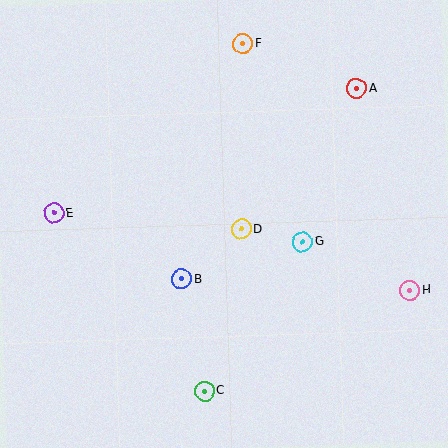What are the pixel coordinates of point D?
Point D is at (241, 229).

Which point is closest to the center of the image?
Point D at (241, 229) is closest to the center.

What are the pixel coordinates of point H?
Point H is at (410, 290).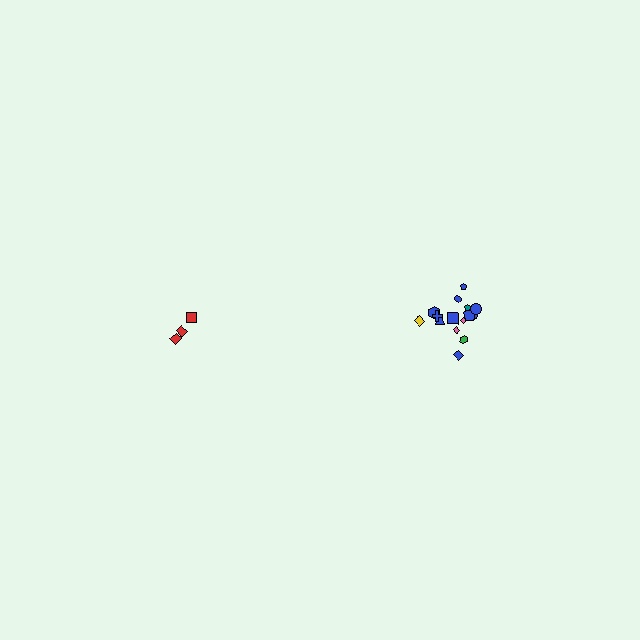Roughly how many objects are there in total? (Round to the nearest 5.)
Roughly 20 objects in total.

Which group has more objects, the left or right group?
The right group.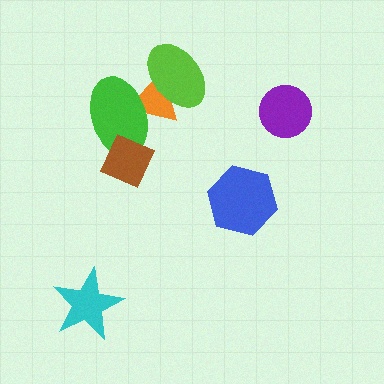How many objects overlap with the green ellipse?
2 objects overlap with the green ellipse.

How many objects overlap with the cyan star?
0 objects overlap with the cyan star.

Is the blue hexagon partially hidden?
No, no other shape covers it.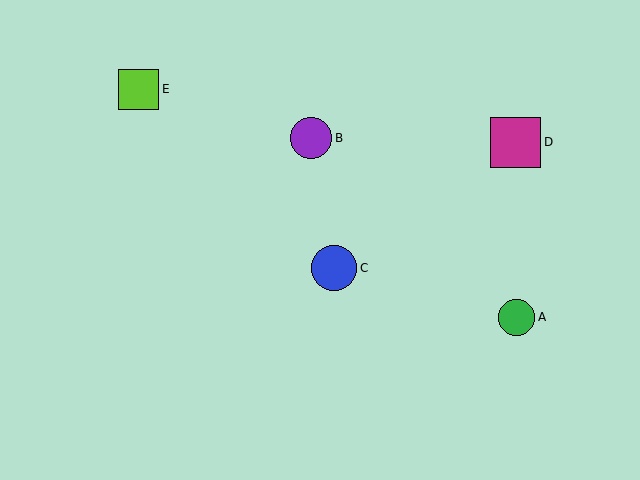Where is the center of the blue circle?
The center of the blue circle is at (334, 268).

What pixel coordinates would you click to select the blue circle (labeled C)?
Click at (334, 268) to select the blue circle C.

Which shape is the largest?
The magenta square (labeled D) is the largest.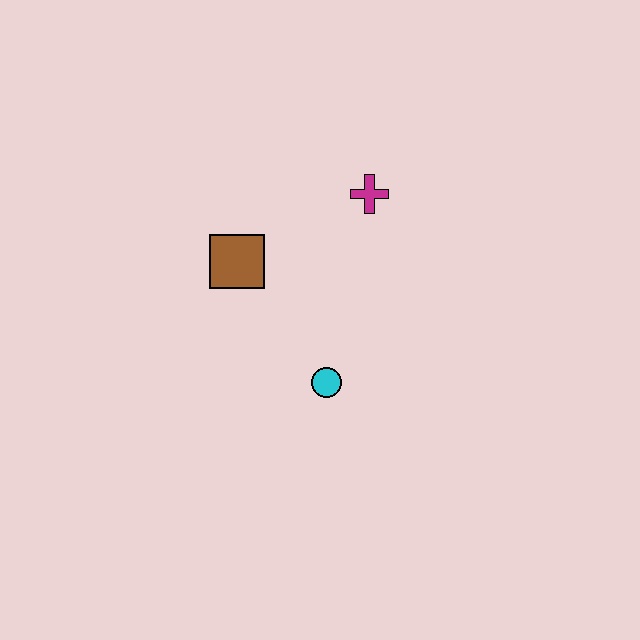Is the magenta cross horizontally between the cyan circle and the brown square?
No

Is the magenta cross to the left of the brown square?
No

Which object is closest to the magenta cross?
The brown square is closest to the magenta cross.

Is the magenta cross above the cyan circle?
Yes